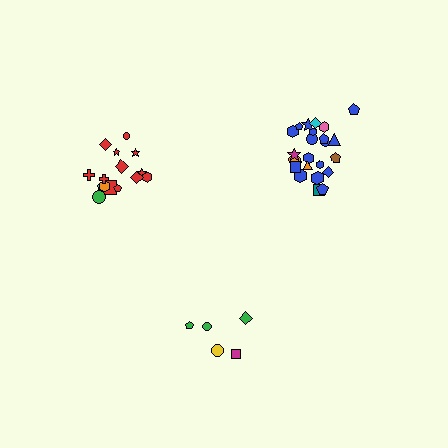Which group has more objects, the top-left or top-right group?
The top-right group.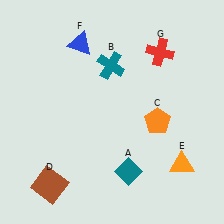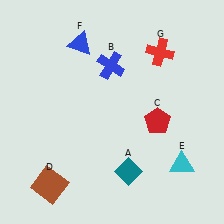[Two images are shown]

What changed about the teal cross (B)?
In Image 1, B is teal. In Image 2, it changed to blue.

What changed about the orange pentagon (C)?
In Image 1, C is orange. In Image 2, it changed to red.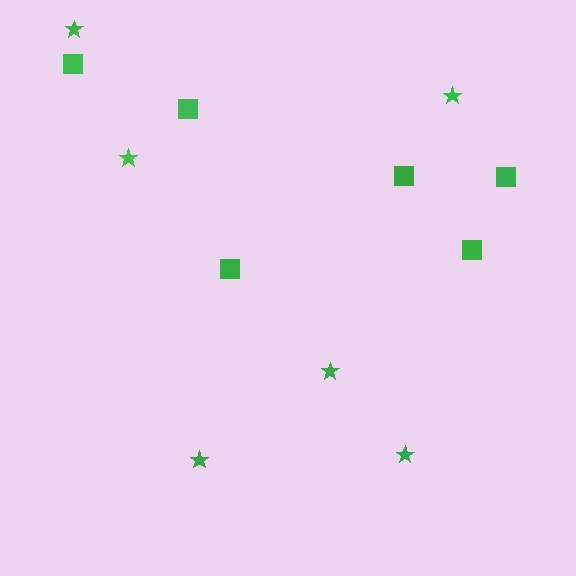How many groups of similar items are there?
There are 2 groups: one group of squares (6) and one group of stars (6).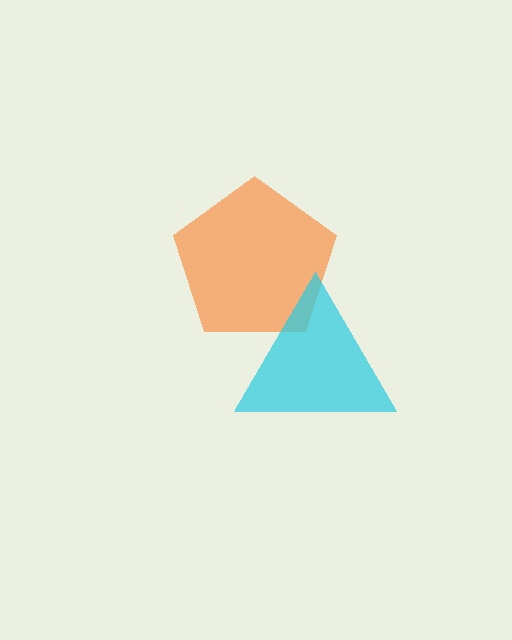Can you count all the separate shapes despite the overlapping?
Yes, there are 2 separate shapes.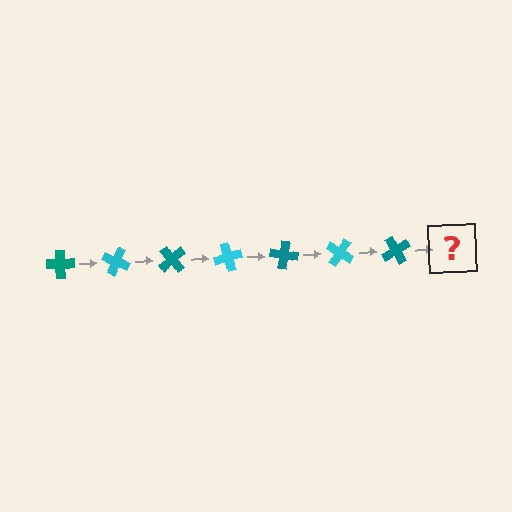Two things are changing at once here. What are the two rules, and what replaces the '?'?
The two rules are that it rotates 25 degrees each step and the color cycles through teal and cyan. The '?' should be a cyan cross, rotated 175 degrees from the start.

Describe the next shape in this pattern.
It should be a cyan cross, rotated 175 degrees from the start.